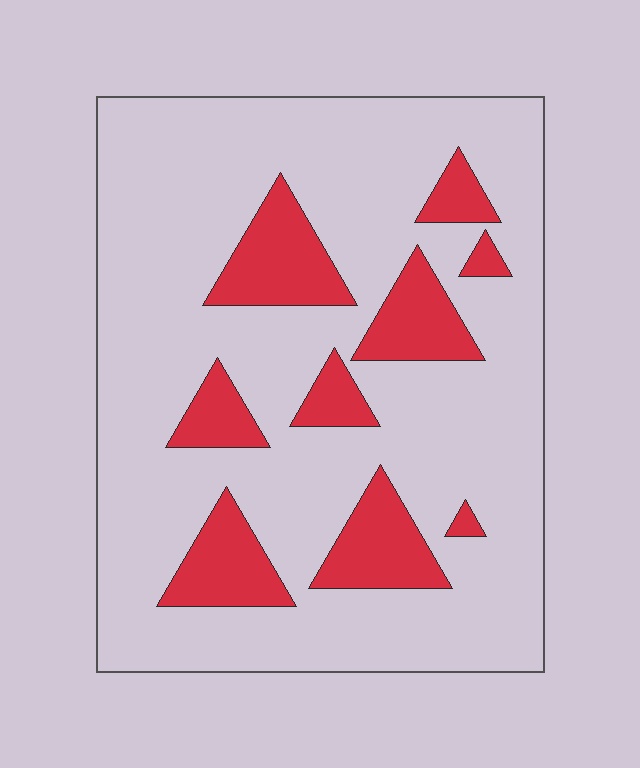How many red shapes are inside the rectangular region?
9.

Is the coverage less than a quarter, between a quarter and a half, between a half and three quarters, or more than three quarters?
Less than a quarter.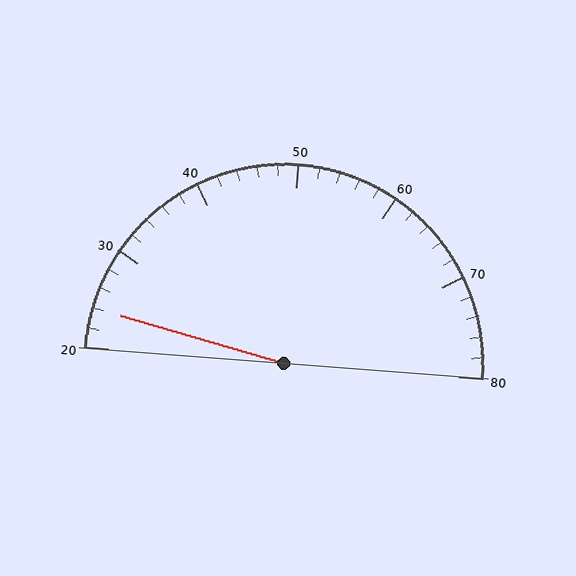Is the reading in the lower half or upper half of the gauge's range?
The reading is in the lower half of the range (20 to 80).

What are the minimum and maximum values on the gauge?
The gauge ranges from 20 to 80.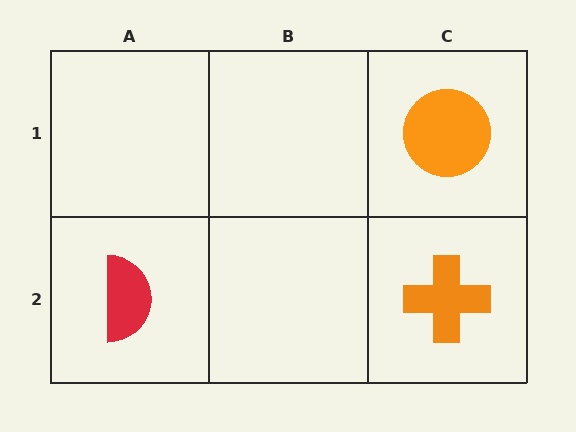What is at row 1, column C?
An orange circle.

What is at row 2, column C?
An orange cross.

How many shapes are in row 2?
2 shapes.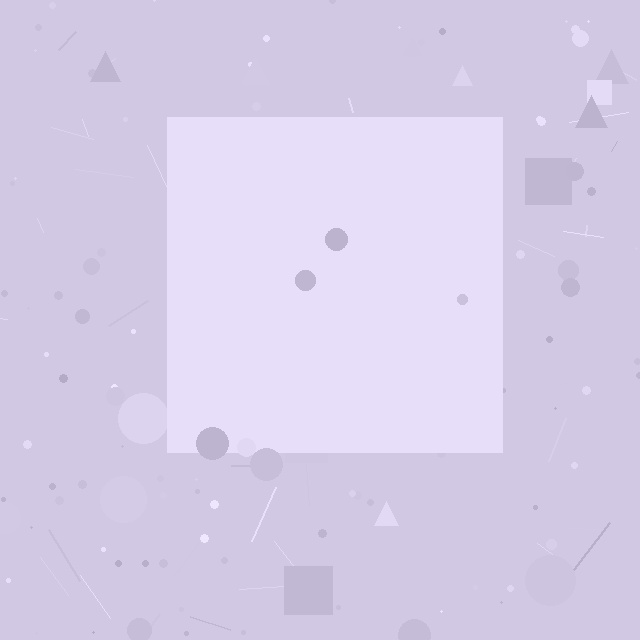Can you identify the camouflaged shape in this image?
The camouflaged shape is a square.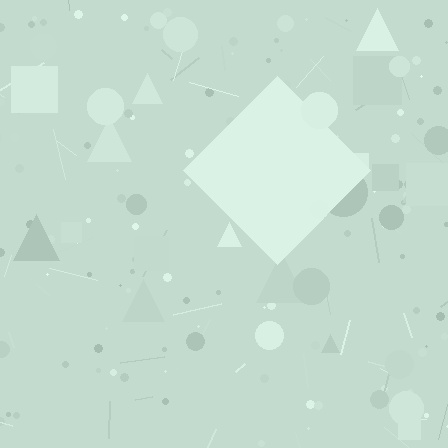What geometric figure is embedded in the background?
A diamond is embedded in the background.